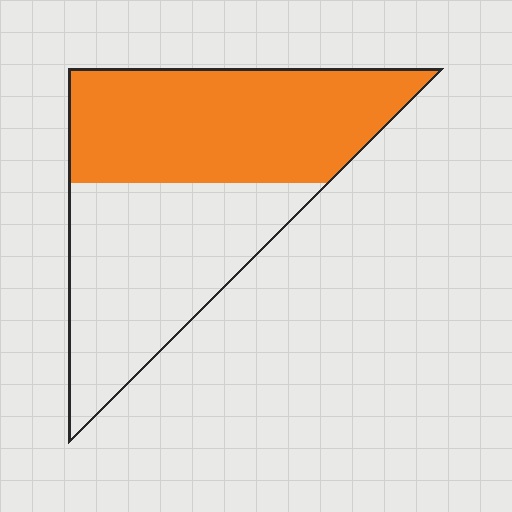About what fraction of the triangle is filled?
About one half (1/2).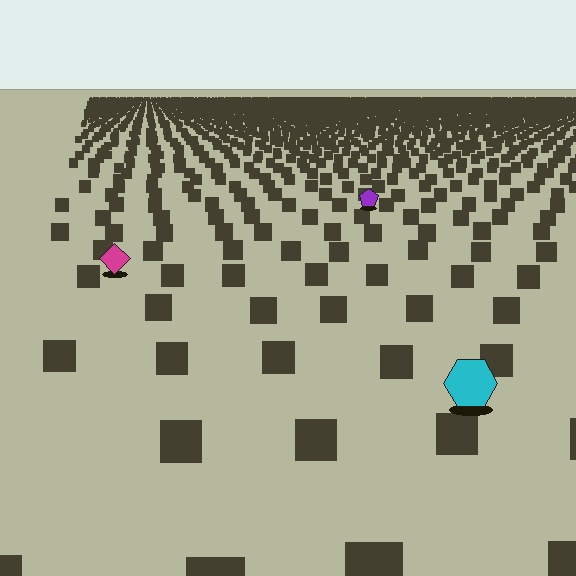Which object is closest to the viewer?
The cyan hexagon is closest. The texture marks near it are larger and more spread out.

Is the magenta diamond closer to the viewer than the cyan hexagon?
No. The cyan hexagon is closer — you can tell from the texture gradient: the ground texture is coarser near it.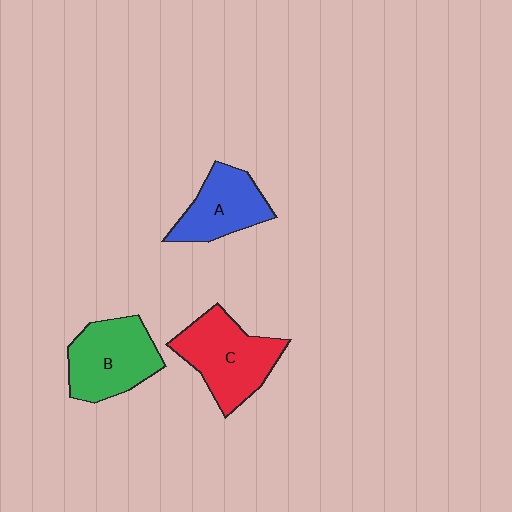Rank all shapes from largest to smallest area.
From largest to smallest: C (red), B (green), A (blue).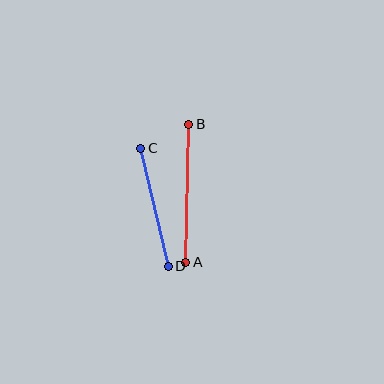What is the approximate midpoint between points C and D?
The midpoint is at approximately (155, 207) pixels.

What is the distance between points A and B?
The distance is approximately 138 pixels.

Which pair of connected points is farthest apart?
Points A and B are farthest apart.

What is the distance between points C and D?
The distance is approximately 121 pixels.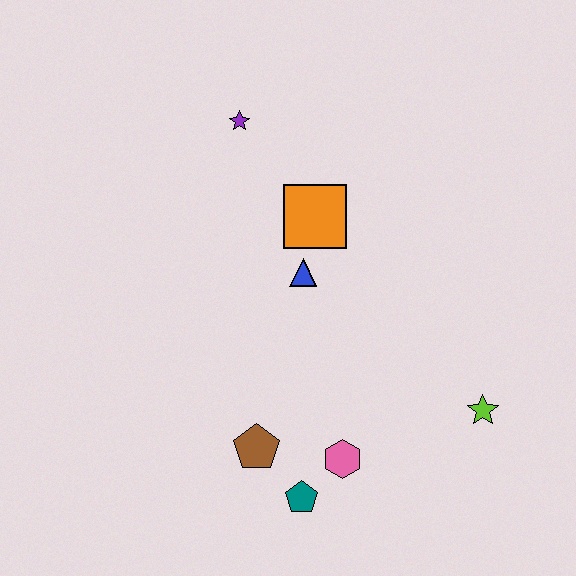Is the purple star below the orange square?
No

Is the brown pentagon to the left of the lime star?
Yes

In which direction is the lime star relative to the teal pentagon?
The lime star is to the right of the teal pentagon.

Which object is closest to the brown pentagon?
The teal pentagon is closest to the brown pentagon.